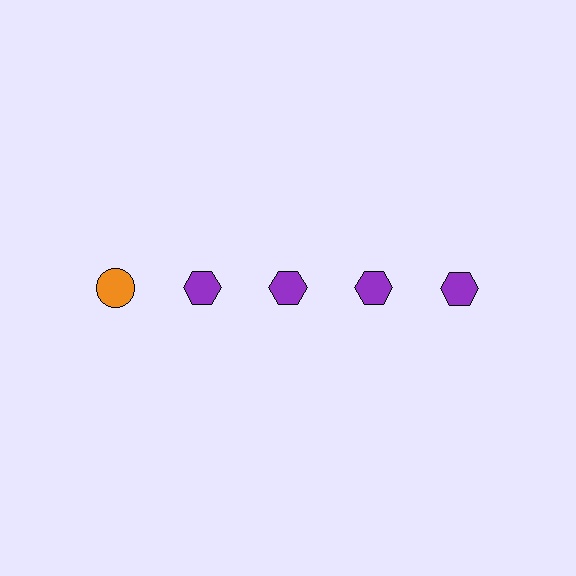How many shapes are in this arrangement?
There are 5 shapes arranged in a grid pattern.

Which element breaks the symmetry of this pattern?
The orange circle in the top row, leftmost column breaks the symmetry. All other shapes are purple hexagons.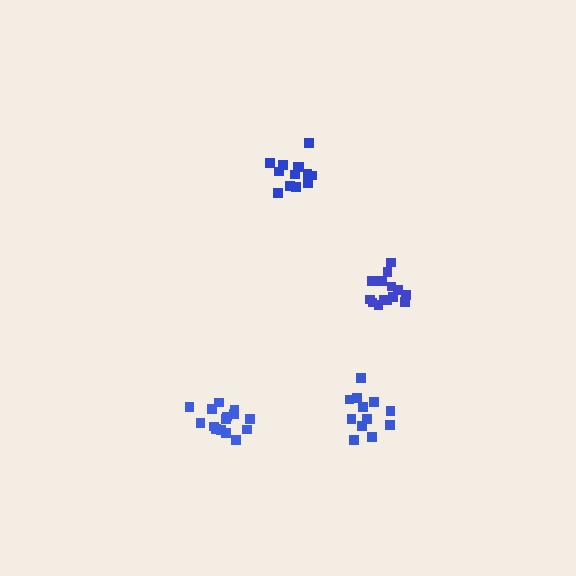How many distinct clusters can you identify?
There are 4 distinct clusters.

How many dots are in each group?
Group 1: 13 dots, Group 2: 12 dots, Group 3: 14 dots, Group 4: 15 dots (54 total).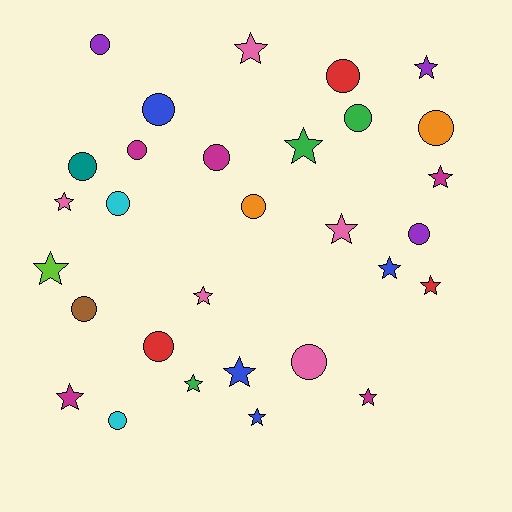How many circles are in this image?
There are 15 circles.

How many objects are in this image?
There are 30 objects.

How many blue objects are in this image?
There are 4 blue objects.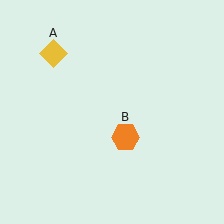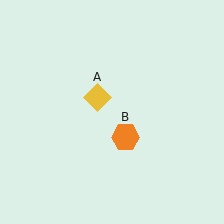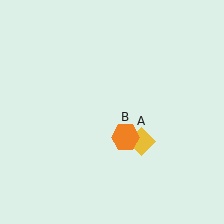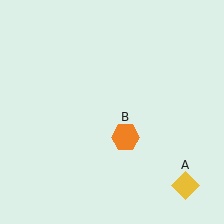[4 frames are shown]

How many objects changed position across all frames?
1 object changed position: yellow diamond (object A).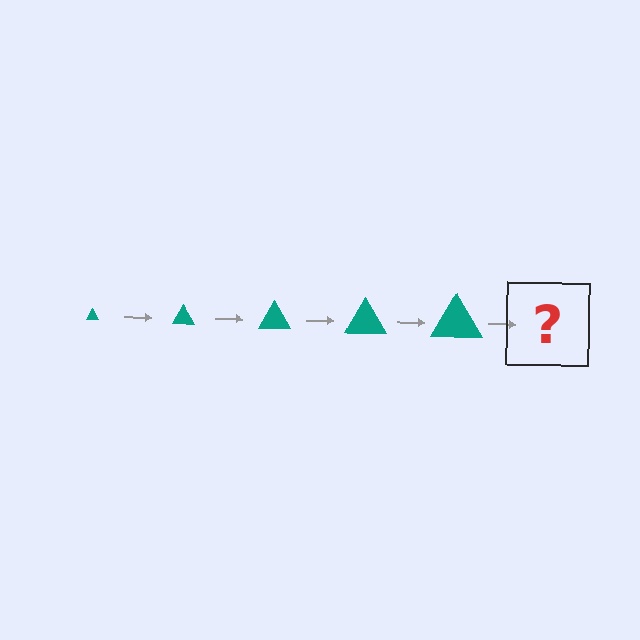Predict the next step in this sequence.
The next step is a teal triangle, larger than the previous one.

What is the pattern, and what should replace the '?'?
The pattern is that the triangle gets progressively larger each step. The '?' should be a teal triangle, larger than the previous one.